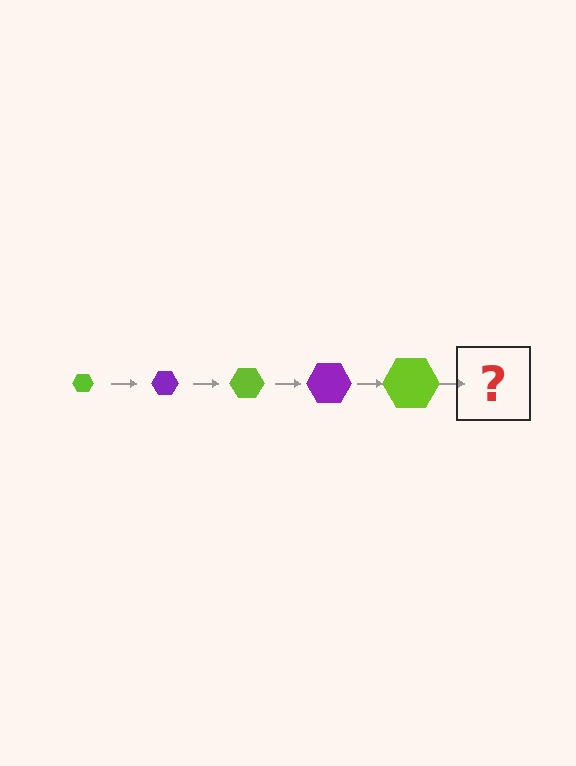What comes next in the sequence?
The next element should be a purple hexagon, larger than the previous one.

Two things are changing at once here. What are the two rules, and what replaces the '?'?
The two rules are that the hexagon grows larger each step and the color cycles through lime and purple. The '?' should be a purple hexagon, larger than the previous one.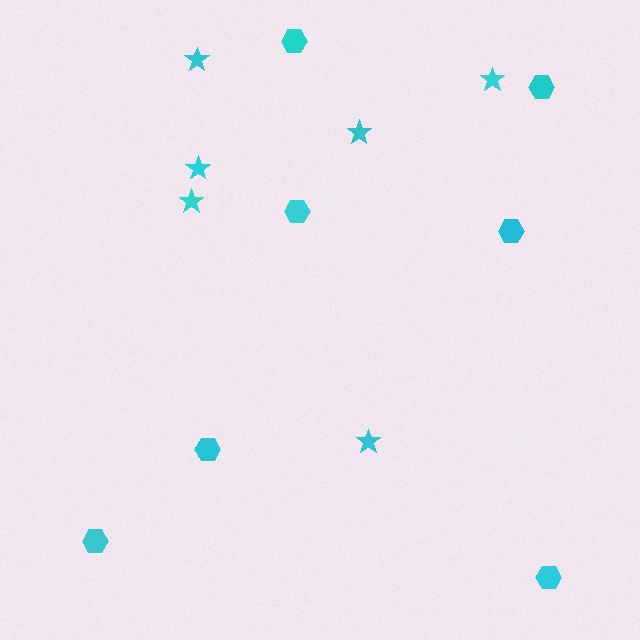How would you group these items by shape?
There are 2 groups: one group of hexagons (7) and one group of stars (6).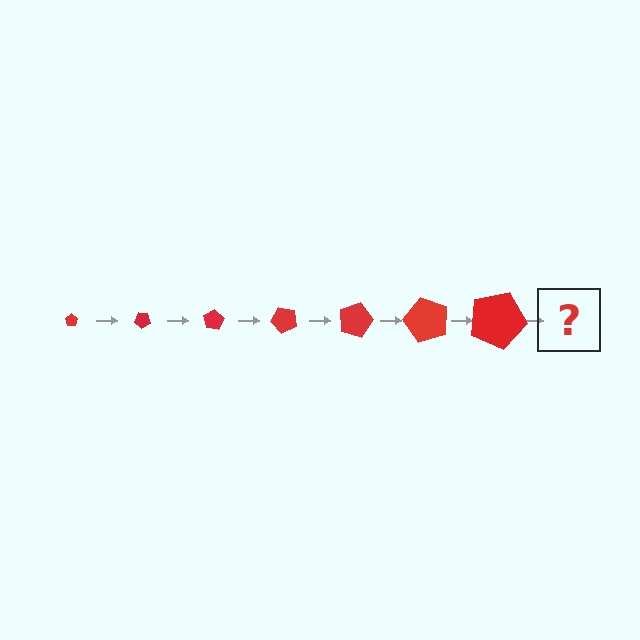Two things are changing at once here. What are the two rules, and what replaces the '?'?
The two rules are that the pentagon grows larger each step and it rotates 40 degrees each step. The '?' should be a pentagon, larger than the previous one and rotated 280 degrees from the start.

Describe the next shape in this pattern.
It should be a pentagon, larger than the previous one and rotated 280 degrees from the start.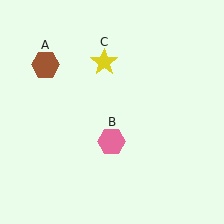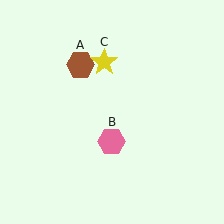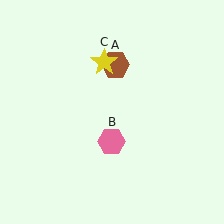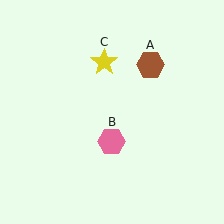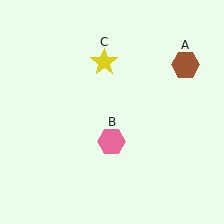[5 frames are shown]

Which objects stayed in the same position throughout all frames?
Pink hexagon (object B) and yellow star (object C) remained stationary.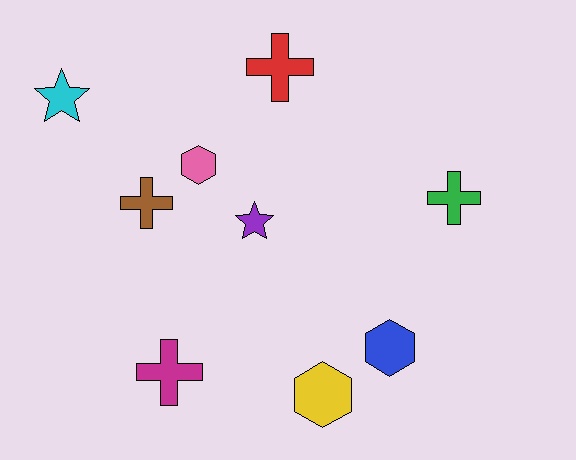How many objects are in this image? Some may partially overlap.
There are 9 objects.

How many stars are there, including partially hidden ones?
There are 2 stars.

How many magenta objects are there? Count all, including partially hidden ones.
There is 1 magenta object.